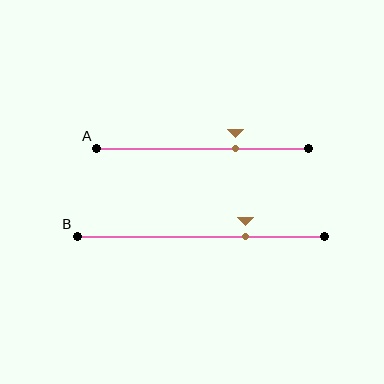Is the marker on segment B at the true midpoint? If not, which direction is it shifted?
No, the marker on segment B is shifted to the right by about 18% of the segment length.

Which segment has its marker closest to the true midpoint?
Segment A has its marker closest to the true midpoint.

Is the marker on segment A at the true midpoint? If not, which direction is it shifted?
No, the marker on segment A is shifted to the right by about 16% of the segment length.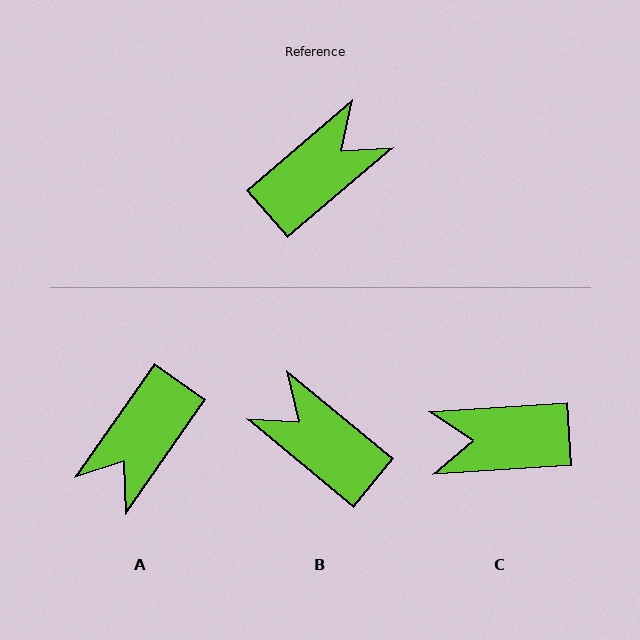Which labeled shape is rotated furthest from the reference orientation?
A, about 165 degrees away.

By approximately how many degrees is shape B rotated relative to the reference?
Approximately 100 degrees counter-clockwise.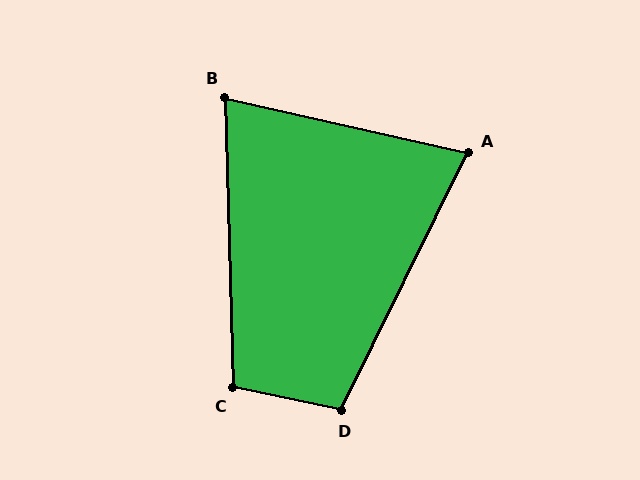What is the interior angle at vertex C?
Approximately 103 degrees (obtuse).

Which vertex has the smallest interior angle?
B, at approximately 76 degrees.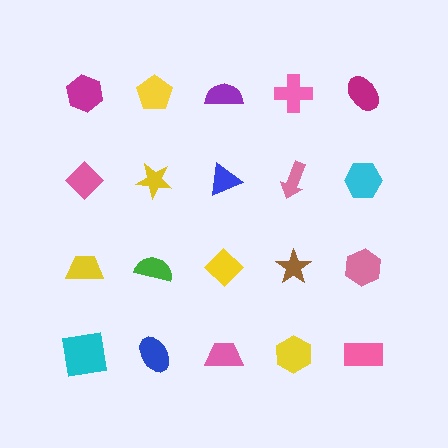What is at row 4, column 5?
A pink rectangle.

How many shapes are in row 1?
5 shapes.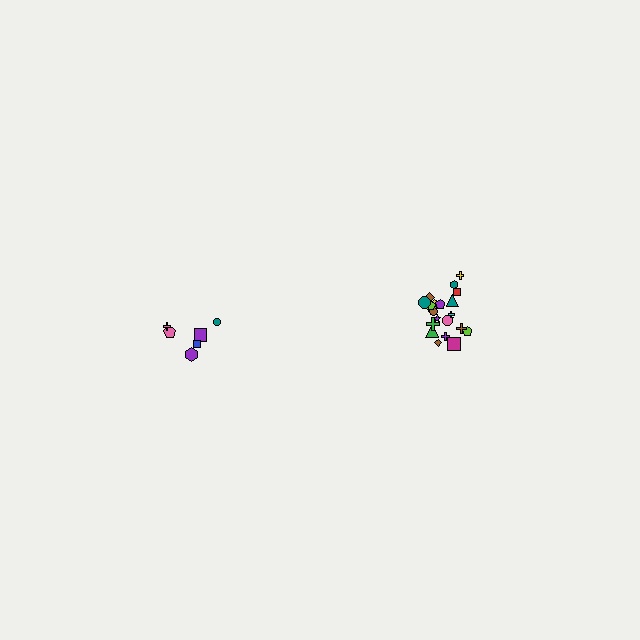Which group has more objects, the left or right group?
The right group.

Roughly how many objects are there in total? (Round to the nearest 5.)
Roughly 30 objects in total.